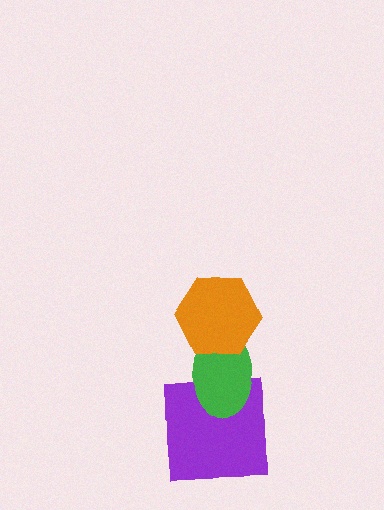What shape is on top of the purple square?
The green ellipse is on top of the purple square.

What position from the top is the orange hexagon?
The orange hexagon is 1st from the top.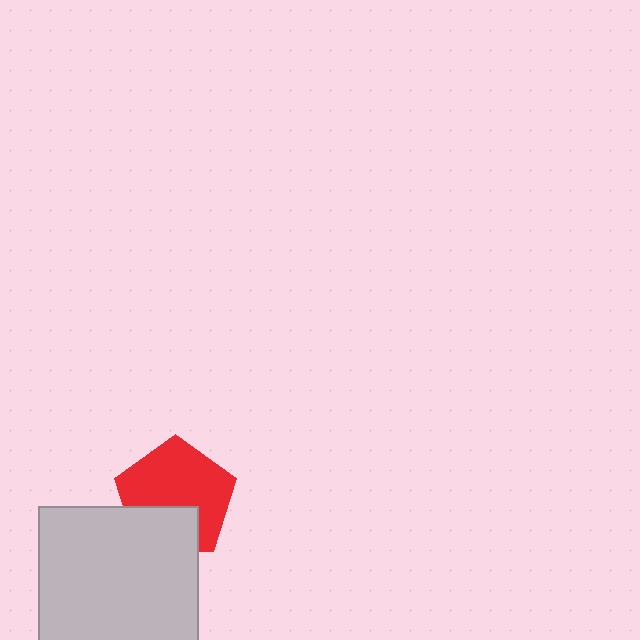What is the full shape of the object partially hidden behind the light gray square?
The partially hidden object is a red pentagon.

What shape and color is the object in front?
The object in front is a light gray square.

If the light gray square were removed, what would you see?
You would see the complete red pentagon.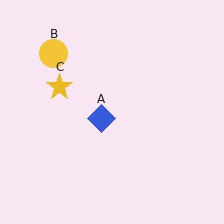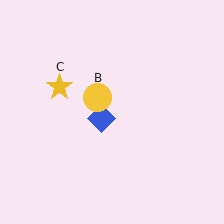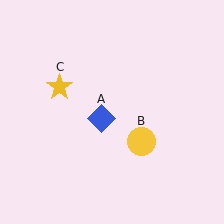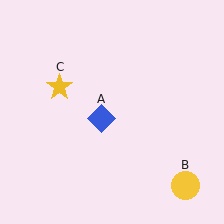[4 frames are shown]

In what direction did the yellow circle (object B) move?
The yellow circle (object B) moved down and to the right.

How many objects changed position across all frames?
1 object changed position: yellow circle (object B).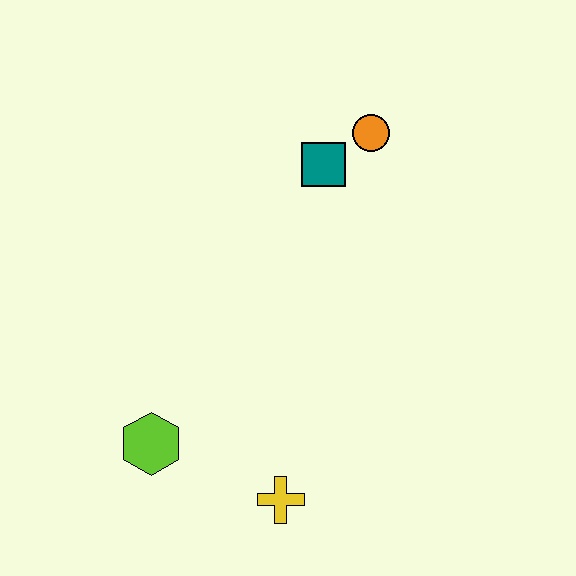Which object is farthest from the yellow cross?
The orange circle is farthest from the yellow cross.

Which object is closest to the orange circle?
The teal square is closest to the orange circle.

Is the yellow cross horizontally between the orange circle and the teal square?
No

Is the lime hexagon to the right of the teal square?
No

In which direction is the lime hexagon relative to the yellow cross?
The lime hexagon is to the left of the yellow cross.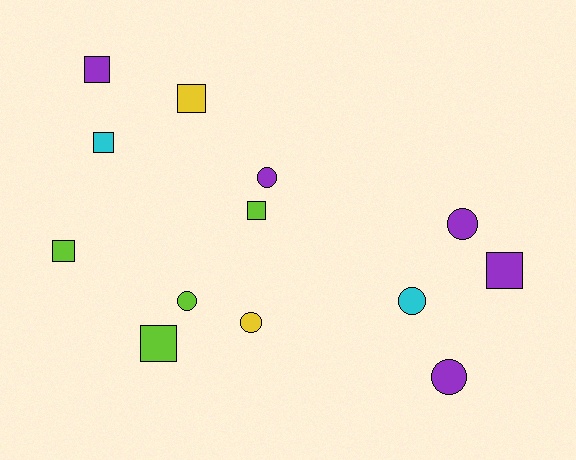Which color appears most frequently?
Purple, with 5 objects.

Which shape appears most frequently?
Square, with 7 objects.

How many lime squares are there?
There are 3 lime squares.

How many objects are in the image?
There are 13 objects.